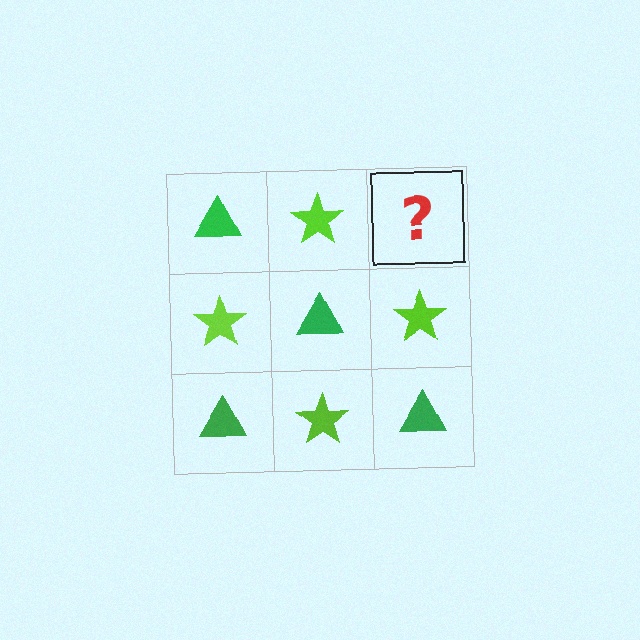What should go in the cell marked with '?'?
The missing cell should contain a green triangle.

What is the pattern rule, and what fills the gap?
The rule is that it alternates green triangle and lime star in a checkerboard pattern. The gap should be filled with a green triangle.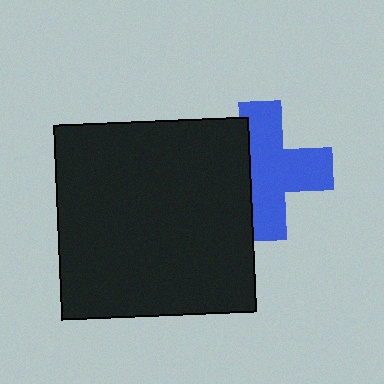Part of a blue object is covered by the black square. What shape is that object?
It is a cross.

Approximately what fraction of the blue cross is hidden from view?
Roughly 32% of the blue cross is hidden behind the black square.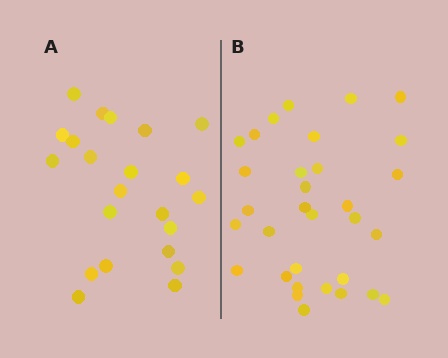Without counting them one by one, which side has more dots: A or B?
Region B (the right region) has more dots.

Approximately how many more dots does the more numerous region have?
Region B has roughly 10 or so more dots than region A.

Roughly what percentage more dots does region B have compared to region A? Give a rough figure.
About 45% more.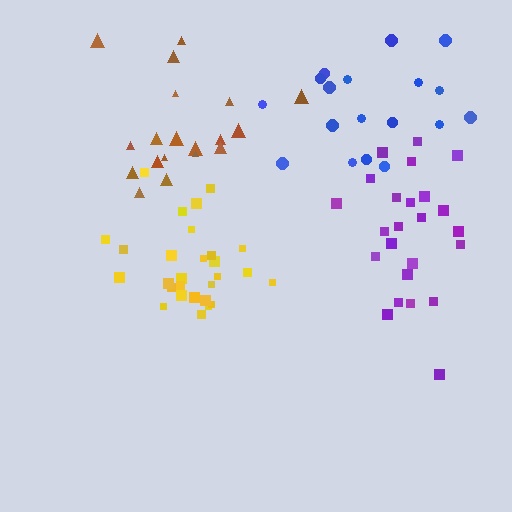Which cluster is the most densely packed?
Yellow.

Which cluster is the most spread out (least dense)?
Blue.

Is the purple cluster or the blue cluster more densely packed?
Purple.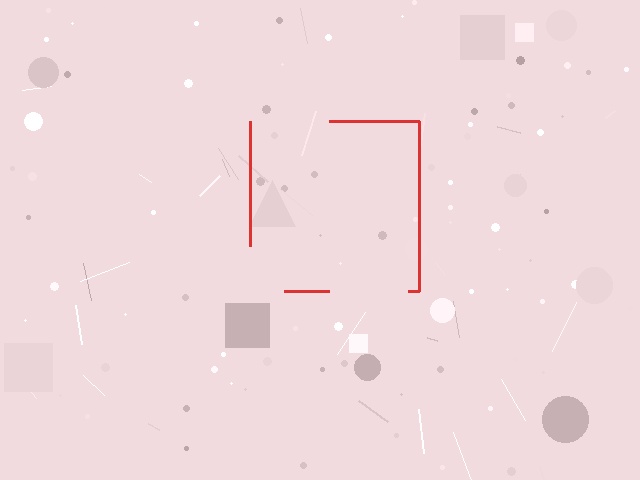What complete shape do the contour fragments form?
The contour fragments form a square.